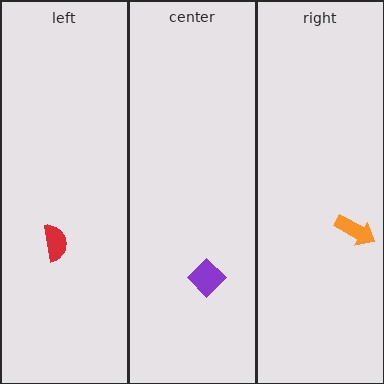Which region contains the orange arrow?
The right region.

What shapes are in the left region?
The red semicircle.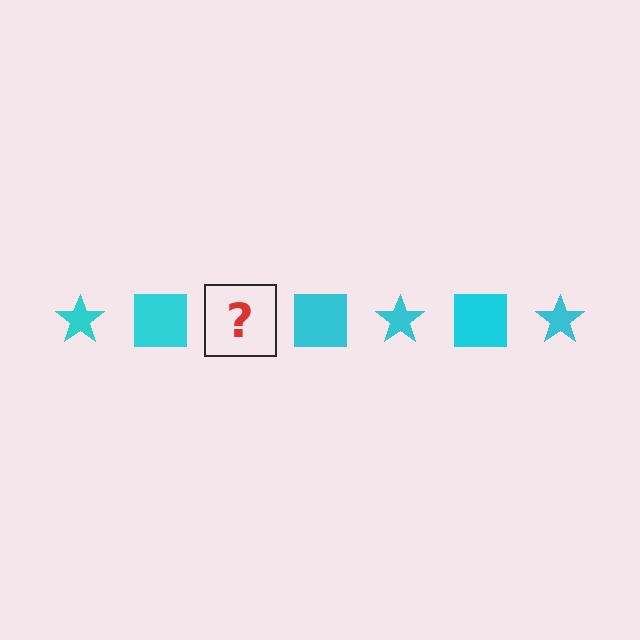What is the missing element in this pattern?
The missing element is a cyan star.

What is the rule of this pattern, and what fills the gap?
The rule is that the pattern cycles through star, square shapes in cyan. The gap should be filled with a cyan star.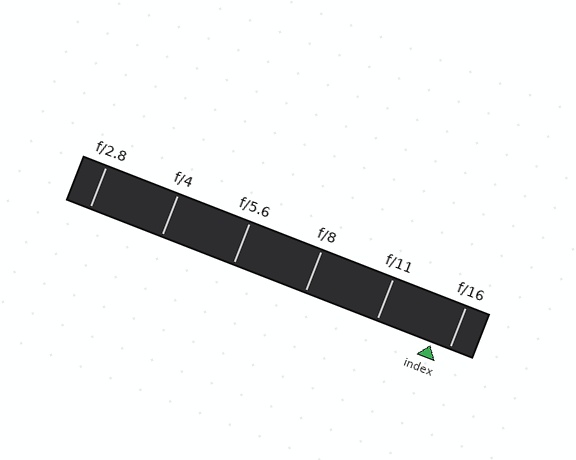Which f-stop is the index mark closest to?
The index mark is closest to f/16.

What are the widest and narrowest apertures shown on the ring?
The widest aperture shown is f/2.8 and the narrowest is f/16.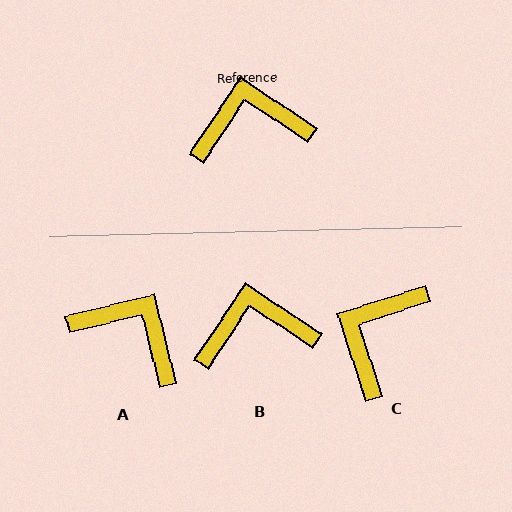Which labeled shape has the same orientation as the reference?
B.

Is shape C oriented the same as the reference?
No, it is off by about 52 degrees.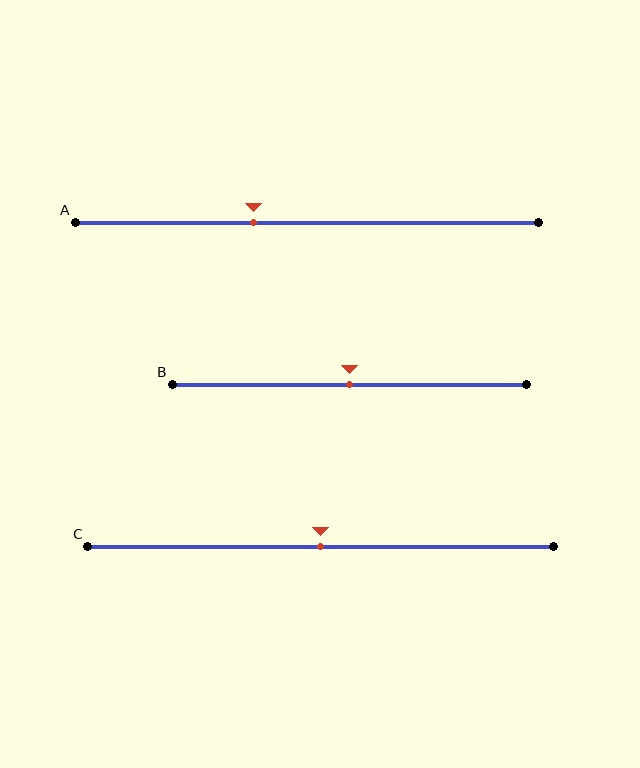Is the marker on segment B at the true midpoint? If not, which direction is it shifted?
Yes, the marker on segment B is at the true midpoint.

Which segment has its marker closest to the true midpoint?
Segment B has its marker closest to the true midpoint.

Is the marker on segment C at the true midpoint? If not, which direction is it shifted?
Yes, the marker on segment C is at the true midpoint.